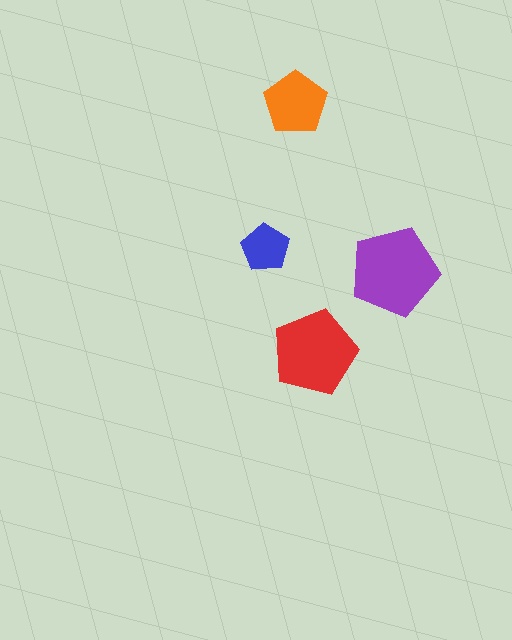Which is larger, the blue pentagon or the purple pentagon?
The purple one.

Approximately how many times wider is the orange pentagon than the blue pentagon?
About 1.5 times wider.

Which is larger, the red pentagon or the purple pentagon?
The purple one.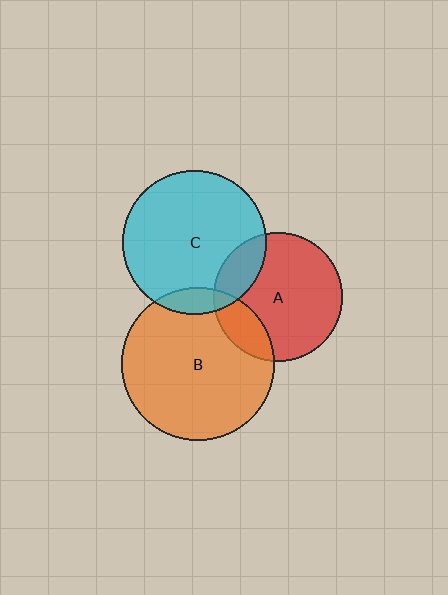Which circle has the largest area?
Circle B (orange).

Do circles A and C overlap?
Yes.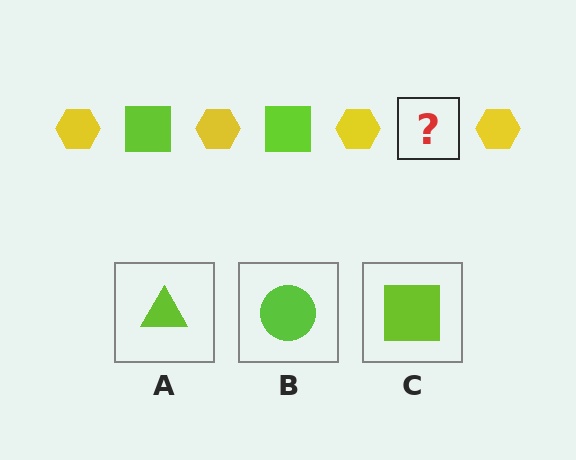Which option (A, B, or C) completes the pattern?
C.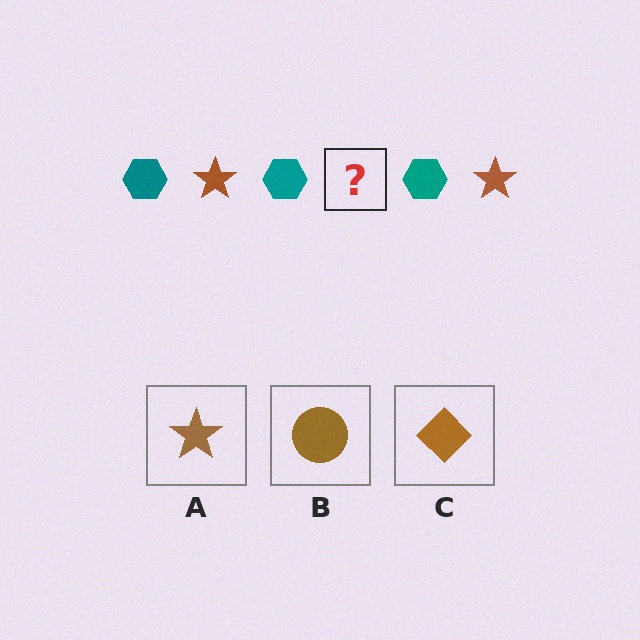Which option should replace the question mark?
Option A.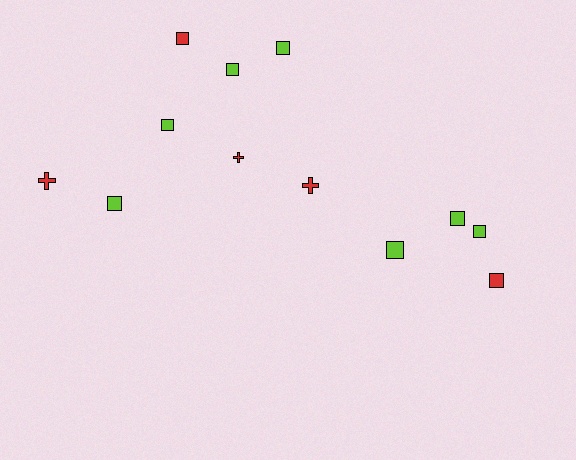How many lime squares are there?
There are 7 lime squares.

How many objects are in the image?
There are 12 objects.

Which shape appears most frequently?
Square, with 9 objects.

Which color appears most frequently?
Lime, with 7 objects.